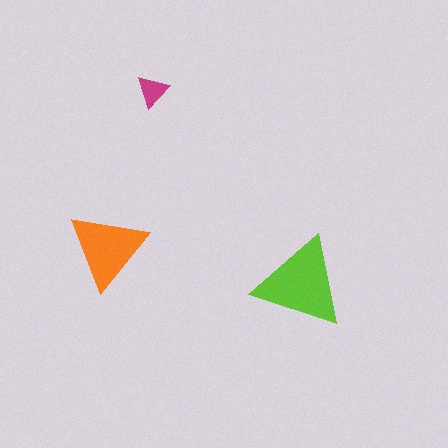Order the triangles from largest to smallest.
the lime one, the orange one, the magenta one.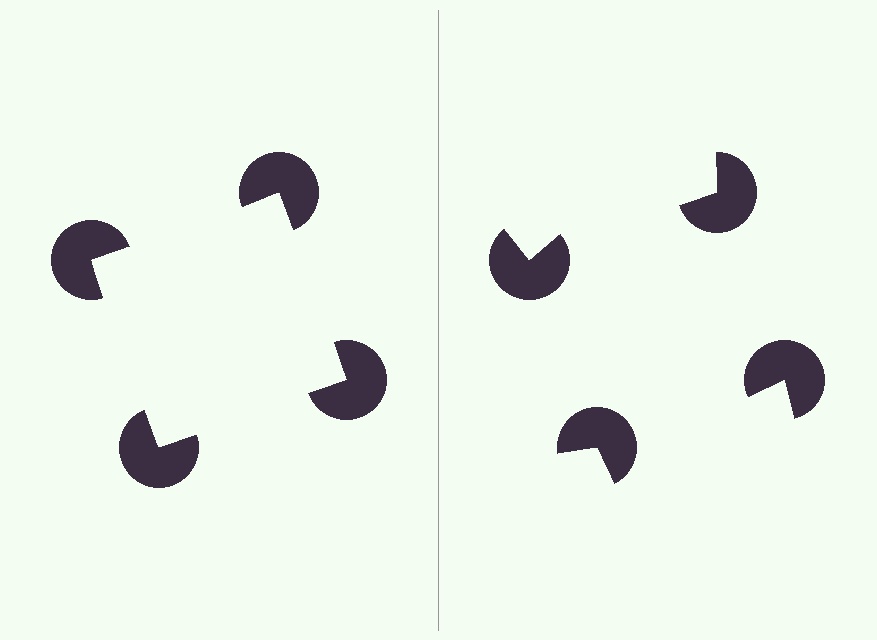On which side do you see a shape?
An illusory square appears on the left side. On the right side the wedge cuts are rotated, so no coherent shape forms.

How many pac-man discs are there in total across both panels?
8 — 4 on each side.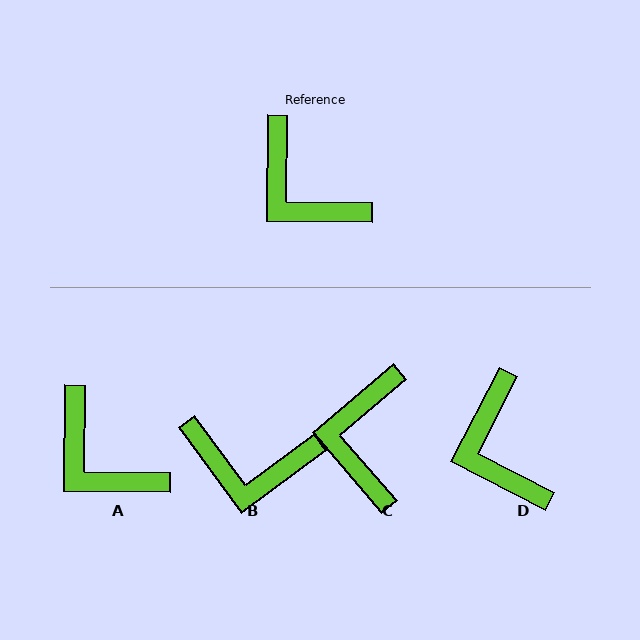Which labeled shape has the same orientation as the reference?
A.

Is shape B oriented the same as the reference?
No, it is off by about 37 degrees.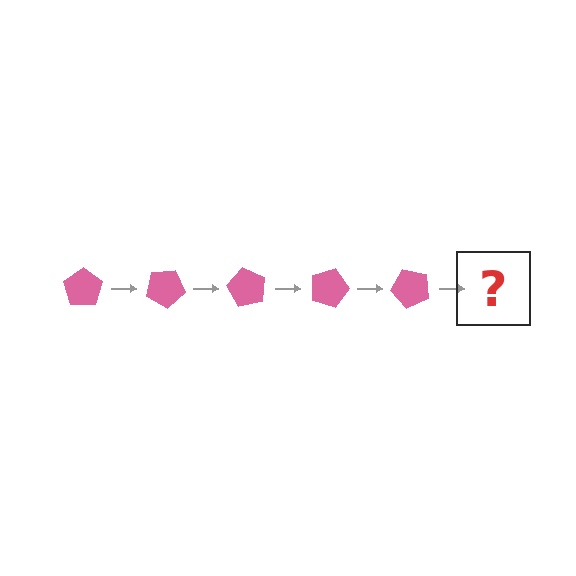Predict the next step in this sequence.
The next step is a pink pentagon rotated 150 degrees.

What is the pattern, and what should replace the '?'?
The pattern is that the pentagon rotates 30 degrees each step. The '?' should be a pink pentagon rotated 150 degrees.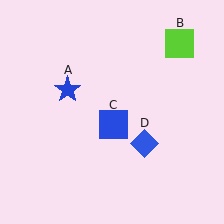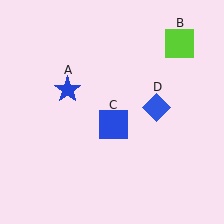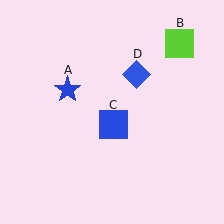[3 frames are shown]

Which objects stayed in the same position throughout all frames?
Blue star (object A) and lime square (object B) and blue square (object C) remained stationary.